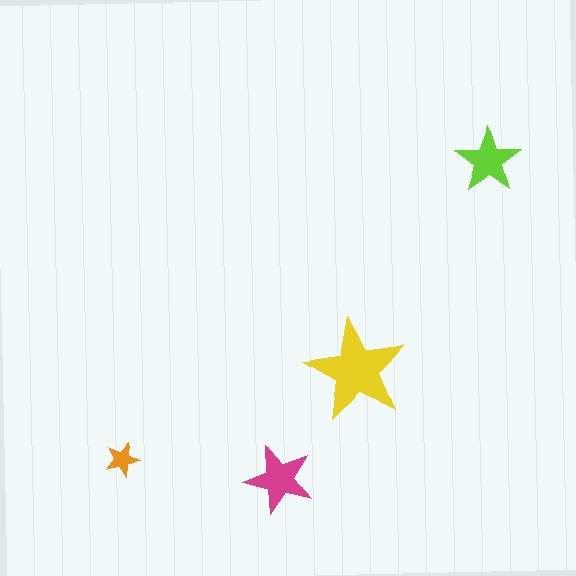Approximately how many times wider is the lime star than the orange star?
About 2 times wider.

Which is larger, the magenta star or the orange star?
The magenta one.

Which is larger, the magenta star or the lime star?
The magenta one.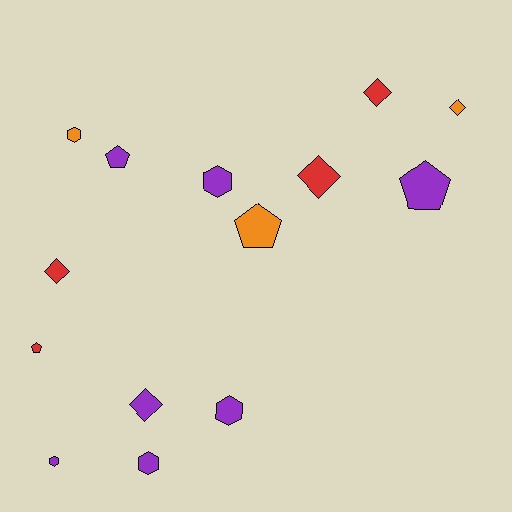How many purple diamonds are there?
There is 1 purple diamond.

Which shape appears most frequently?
Hexagon, with 5 objects.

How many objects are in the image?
There are 14 objects.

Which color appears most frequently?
Purple, with 7 objects.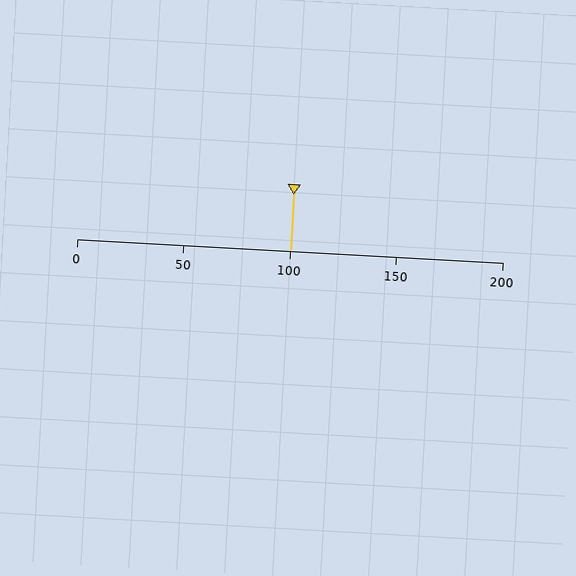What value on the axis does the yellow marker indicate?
The marker indicates approximately 100.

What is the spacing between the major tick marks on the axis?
The major ticks are spaced 50 apart.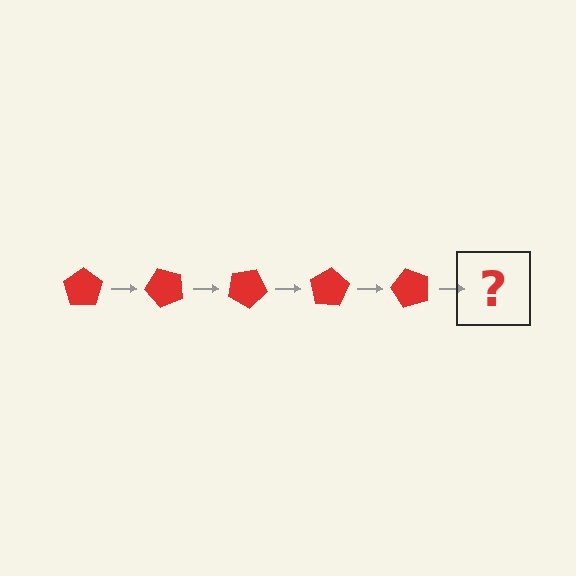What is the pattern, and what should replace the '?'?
The pattern is that the pentagon rotates 50 degrees each step. The '?' should be a red pentagon rotated 250 degrees.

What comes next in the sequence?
The next element should be a red pentagon rotated 250 degrees.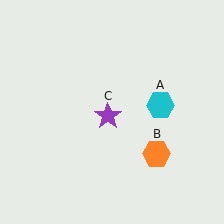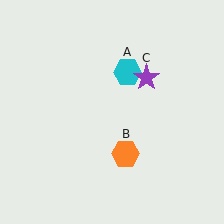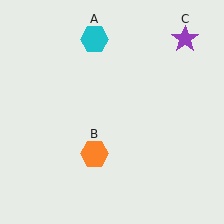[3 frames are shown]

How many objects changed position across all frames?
3 objects changed position: cyan hexagon (object A), orange hexagon (object B), purple star (object C).